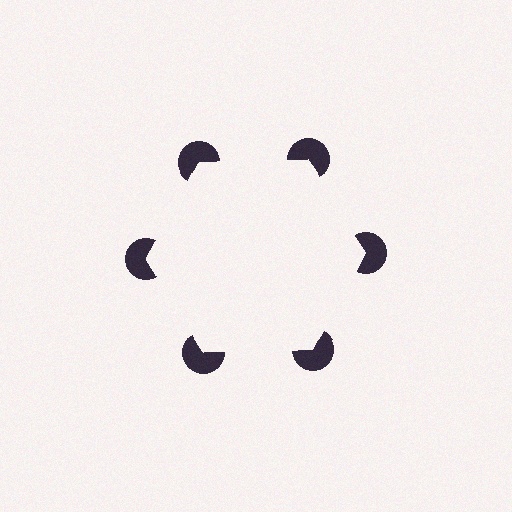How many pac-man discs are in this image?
There are 6 — one at each vertex of the illusory hexagon.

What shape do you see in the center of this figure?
An illusory hexagon — its edges are inferred from the aligned wedge cuts in the pac-man discs, not physically drawn.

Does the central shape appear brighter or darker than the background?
It typically appears slightly brighter than the background, even though no actual brightness change is drawn.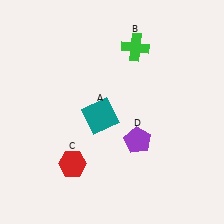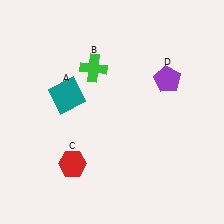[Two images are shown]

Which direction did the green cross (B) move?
The green cross (B) moved left.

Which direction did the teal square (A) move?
The teal square (A) moved left.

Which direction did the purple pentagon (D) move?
The purple pentagon (D) moved up.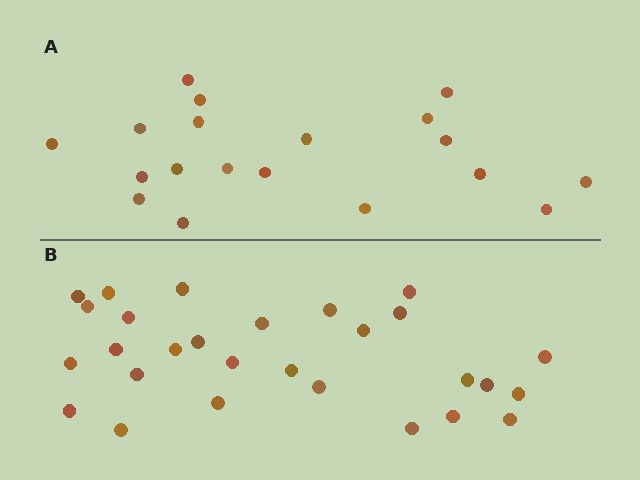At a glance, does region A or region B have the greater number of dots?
Region B (the bottom region) has more dots.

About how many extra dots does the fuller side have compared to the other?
Region B has roughly 8 or so more dots than region A.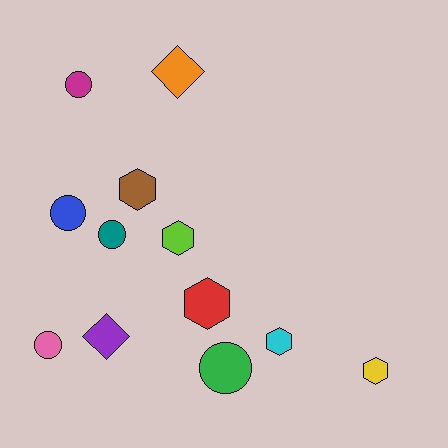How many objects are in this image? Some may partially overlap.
There are 12 objects.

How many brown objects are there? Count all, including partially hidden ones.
There is 1 brown object.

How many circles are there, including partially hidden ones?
There are 5 circles.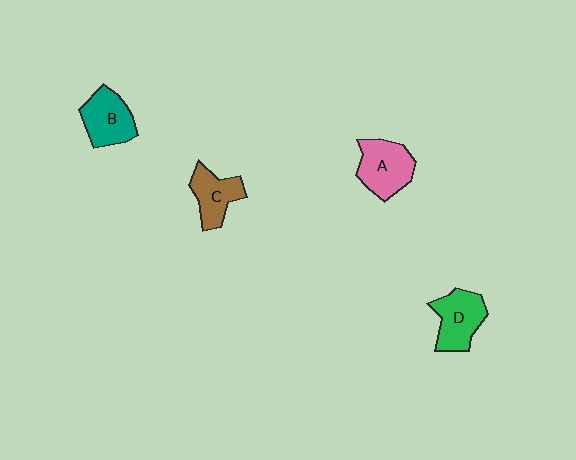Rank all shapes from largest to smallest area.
From largest to smallest: A (pink), D (green), B (teal), C (brown).